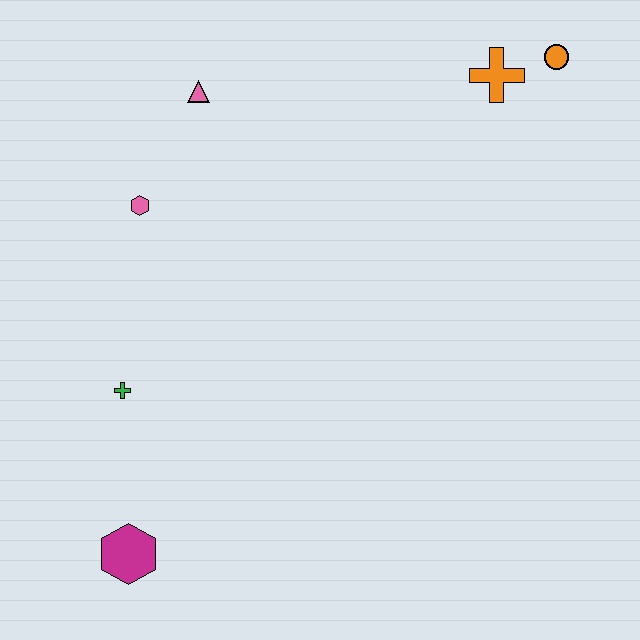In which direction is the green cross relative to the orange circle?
The green cross is to the left of the orange circle.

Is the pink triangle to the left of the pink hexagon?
No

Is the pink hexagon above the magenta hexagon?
Yes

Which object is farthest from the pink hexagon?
The orange circle is farthest from the pink hexagon.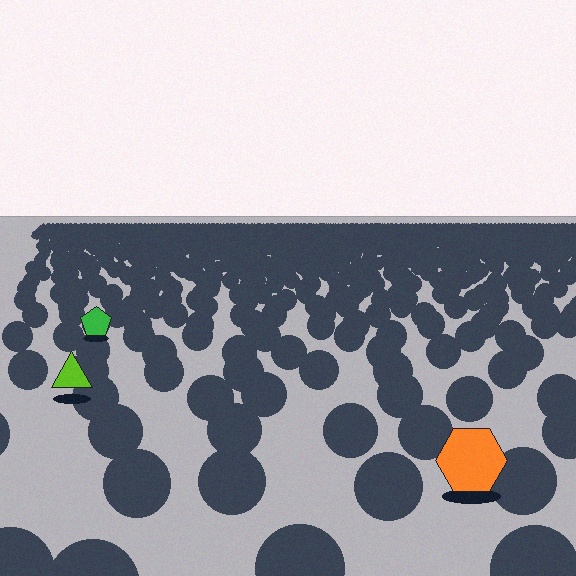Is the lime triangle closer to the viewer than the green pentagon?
Yes. The lime triangle is closer — you can tell from the texture gradient: the ground texture is coarser near it.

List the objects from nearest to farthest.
From nearest to farthest: the orange hexagon, the lime triangle, the green pentagon.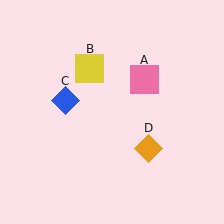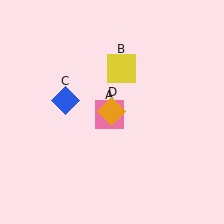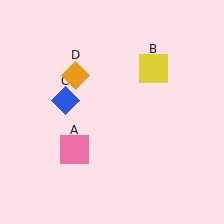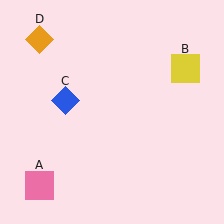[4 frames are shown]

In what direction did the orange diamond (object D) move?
The orange diamond (object D) moved up and to the left.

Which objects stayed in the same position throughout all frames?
Blue diamond (object C) remained stationary.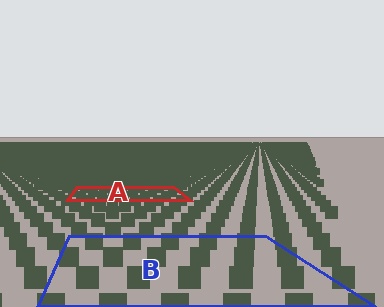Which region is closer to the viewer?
Region B is closer. The texture elements there are larger and more spread out.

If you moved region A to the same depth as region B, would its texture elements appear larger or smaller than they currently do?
They would appear larger. At a closer depth, the same texture elements are projected at a bigger on-screen size.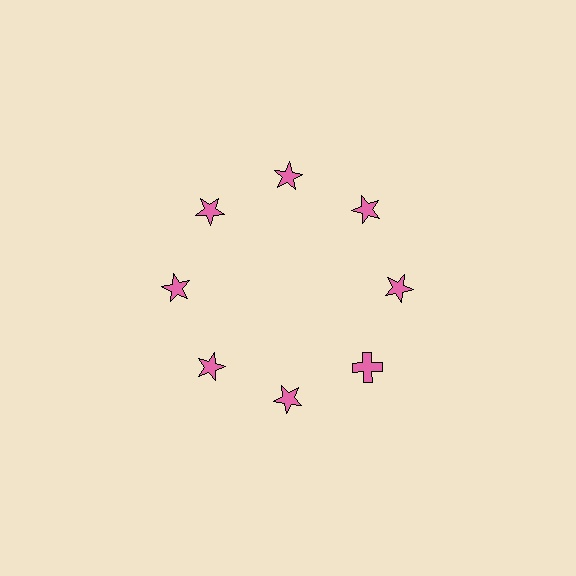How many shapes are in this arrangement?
There are 8 shapes arranged in a ring pattern.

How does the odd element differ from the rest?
It has a different shape: cross instead of star.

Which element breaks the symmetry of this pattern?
The pink cross at roughly the 4 o'clock position breaks the symmetry. All other shapes are pink stars.